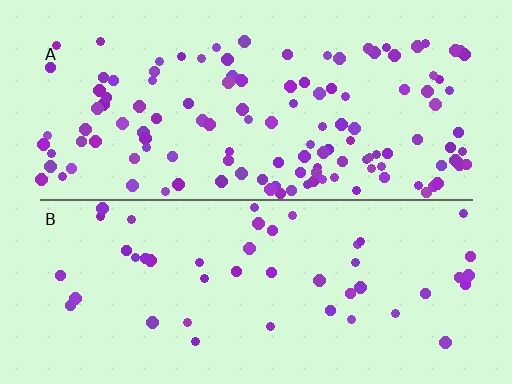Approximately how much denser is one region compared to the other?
Approximately 2.7× — region A over region B.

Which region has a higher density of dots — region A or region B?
A (the top).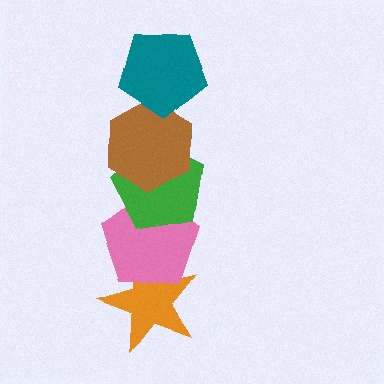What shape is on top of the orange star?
The pink pentagon is on top of the orange star.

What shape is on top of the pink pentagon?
The green pentagon is on top of the pink pentagon.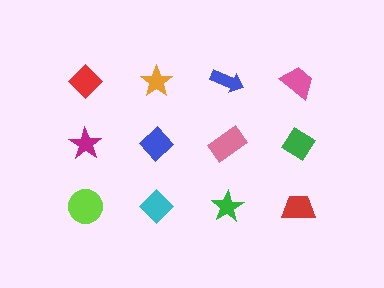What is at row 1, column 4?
A pink trapezoid.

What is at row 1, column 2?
An orange star.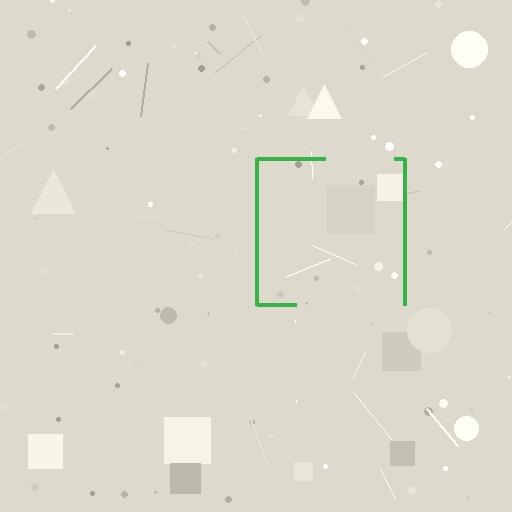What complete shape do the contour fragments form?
The contour fragments form a square.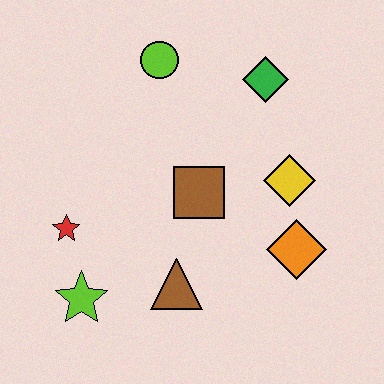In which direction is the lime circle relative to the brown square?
The lime circle is above the brown square.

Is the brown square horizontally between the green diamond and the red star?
Yes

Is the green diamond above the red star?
Yes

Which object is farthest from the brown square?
The lime star is farthest from the brown square.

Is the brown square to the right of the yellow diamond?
No